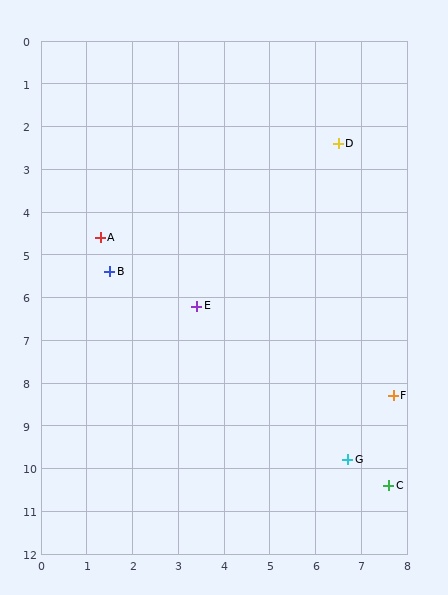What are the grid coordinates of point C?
Point C is at approximately (7.6, 10.4).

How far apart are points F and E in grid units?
Points F and E are about 4.8 grid units apart.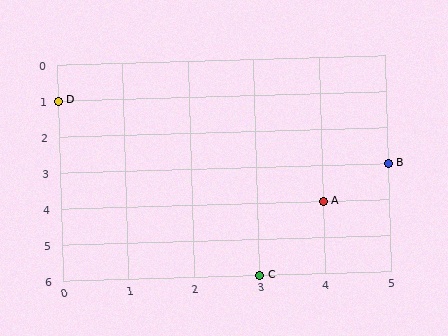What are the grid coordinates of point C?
Point C is at grid coordinates (3, 6).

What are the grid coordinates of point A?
Point A is at grid coordinates (4, 4).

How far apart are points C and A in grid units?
Points C and A are 1 column and 2 rows apart (about 2.2 grid units diagonally).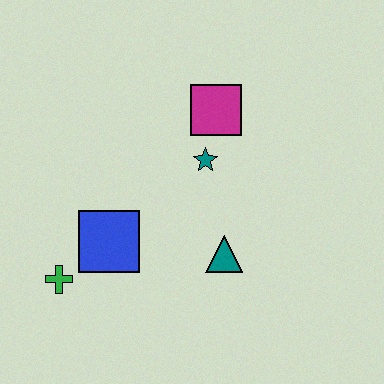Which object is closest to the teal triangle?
The teal star is closest to the teal triangle.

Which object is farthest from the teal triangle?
The green cross is farthest from the teal triangle.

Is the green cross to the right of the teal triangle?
No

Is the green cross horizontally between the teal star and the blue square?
No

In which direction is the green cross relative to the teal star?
The green cross is to the left of the teal star.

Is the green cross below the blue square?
Yes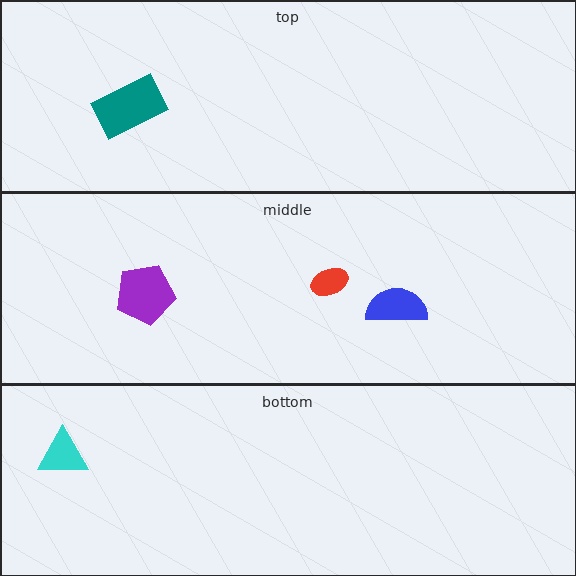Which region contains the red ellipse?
The middle region.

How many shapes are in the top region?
1.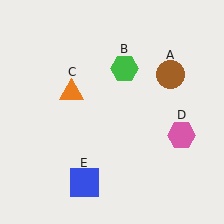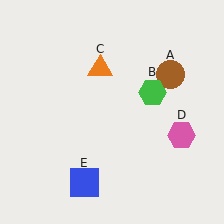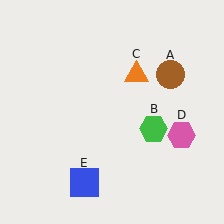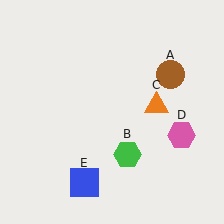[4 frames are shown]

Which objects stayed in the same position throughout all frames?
Brown circle (object A) and pink hexagon (object D) and blue square (object E) remained stationary.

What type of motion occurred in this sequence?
The green hexagon (object B), orange triangle (object C) rotated clockwise around the center of the scene.